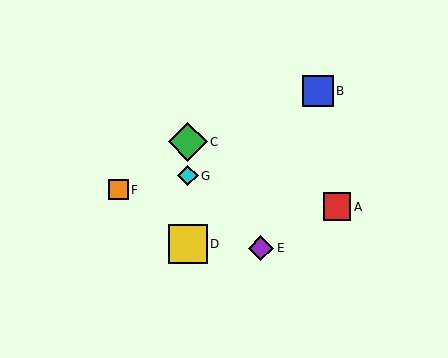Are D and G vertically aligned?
Yes, both are at x≈188.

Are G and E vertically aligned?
No, G is at x≈188 and E is at x≈261.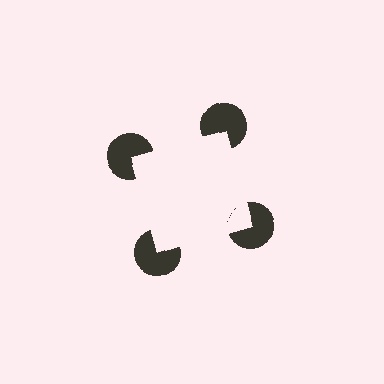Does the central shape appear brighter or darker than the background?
It typically appears slightly brighter than the background, even though no actual brightness change is drawn.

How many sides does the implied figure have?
4 sides.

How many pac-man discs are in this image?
There are 4 — one at each vertex of the illusory square.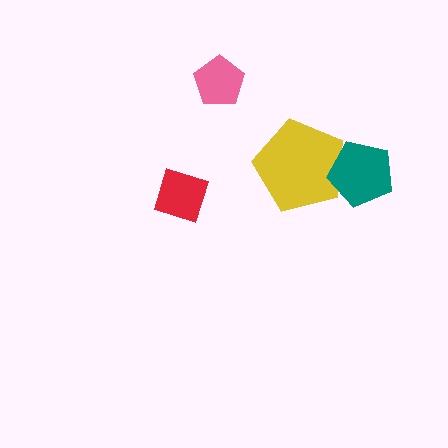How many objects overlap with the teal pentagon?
1 object overlaps with the teal pentagon.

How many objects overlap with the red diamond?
0 objects overlap with the red diamond.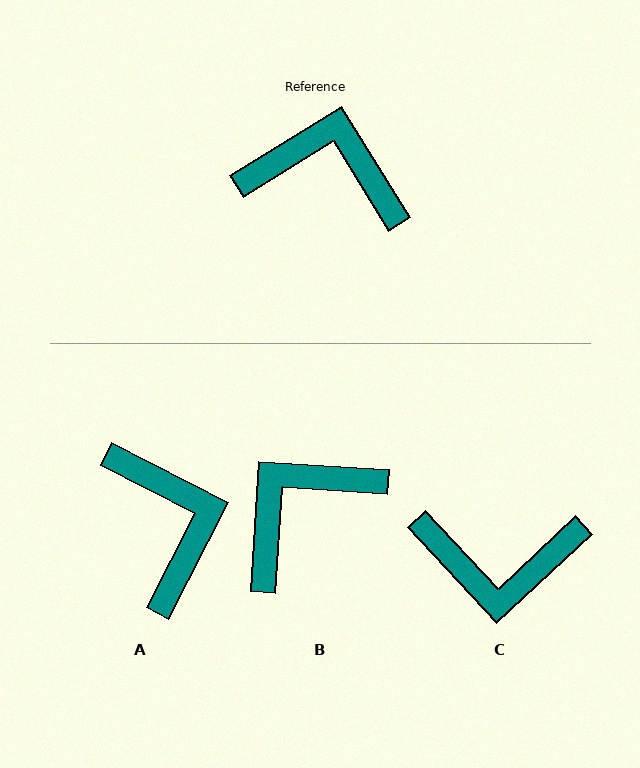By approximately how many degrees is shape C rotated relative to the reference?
Approximately 169 degrees clockwise.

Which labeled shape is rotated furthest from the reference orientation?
C, about 169 degrees away.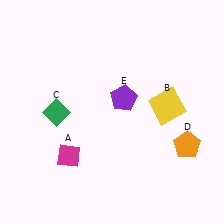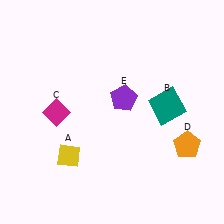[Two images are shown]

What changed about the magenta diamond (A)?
In Image 1, A is magenta. In Image 2, it changed to yellow.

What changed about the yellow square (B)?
In Image 1, B is yellow. In Image 2, it changed to teal.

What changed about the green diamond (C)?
In Image 1, C is green. In Image 2, it changed to magenta.